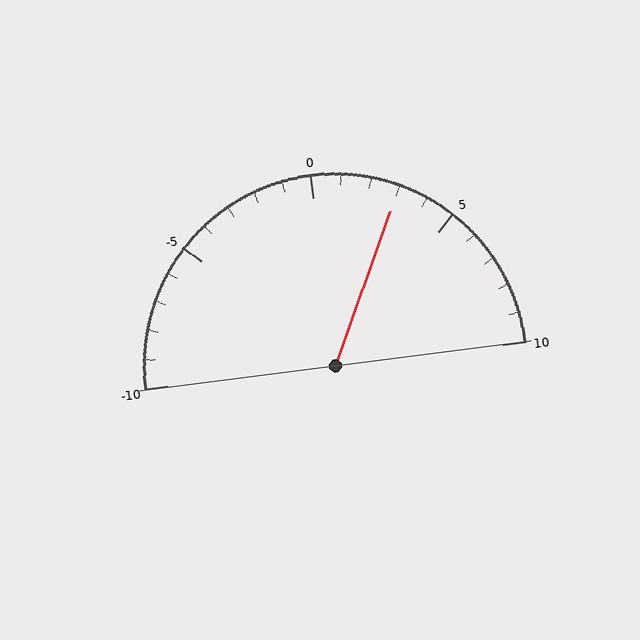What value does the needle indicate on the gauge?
The needle indicates approximately 3.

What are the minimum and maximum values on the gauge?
The gauge ranges from -10 to 10.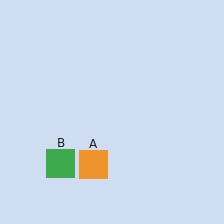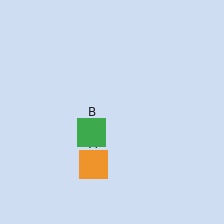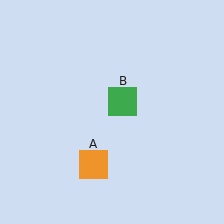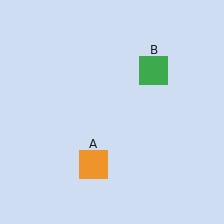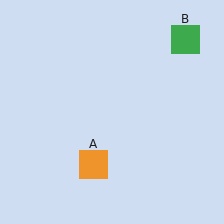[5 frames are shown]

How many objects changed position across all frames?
1 object changed position: green square (object B).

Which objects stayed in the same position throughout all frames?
Orange square (object A) remained stationary.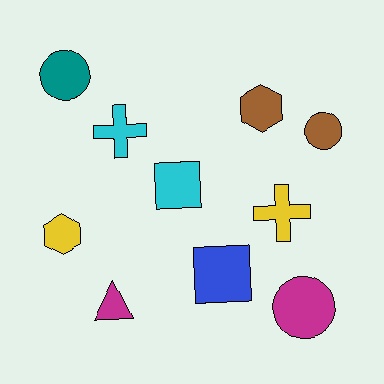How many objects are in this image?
There are 10 objects.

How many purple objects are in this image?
There are no purple objects.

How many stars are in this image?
There are no stars.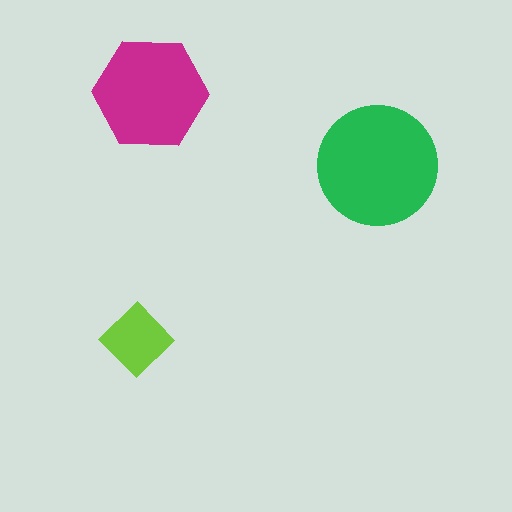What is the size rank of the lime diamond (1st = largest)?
3rd.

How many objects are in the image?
There are 3 objects in the image.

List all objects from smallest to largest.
The lime diamond, the magenta hexagon, the green circle.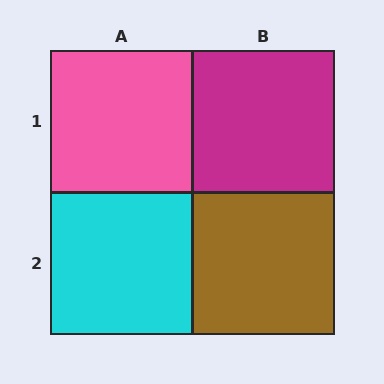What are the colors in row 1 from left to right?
Pink, magenta.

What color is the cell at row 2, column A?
Cyan.